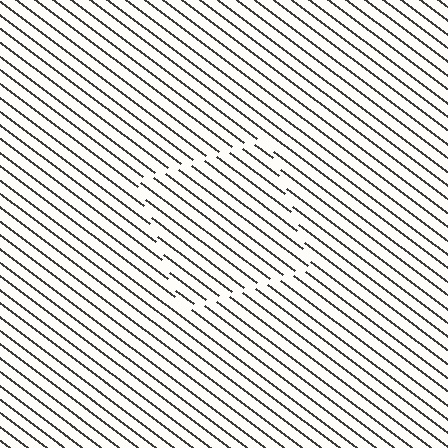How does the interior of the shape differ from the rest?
The interior of the shape contains the same grating, shifted by half a period — the contour is defined by the phase discontinuity where line-ends from the inner and outer gratings abut.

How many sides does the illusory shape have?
4 sides — the line-ends trace a square.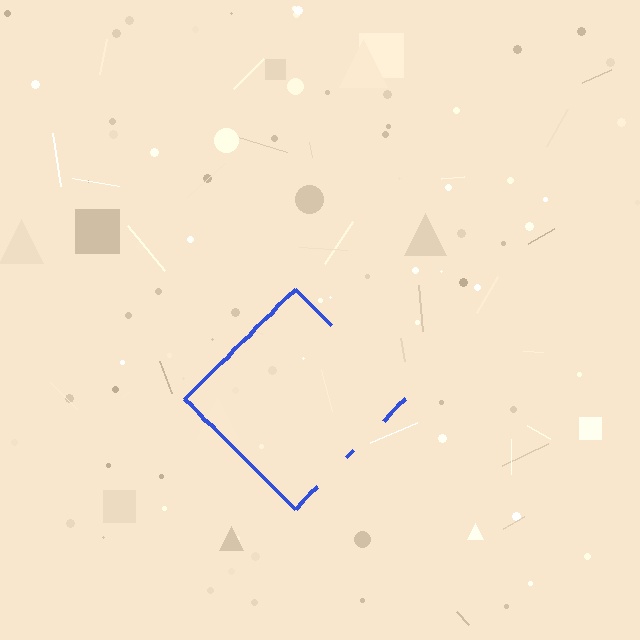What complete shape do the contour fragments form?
The contour fragments form a diamond.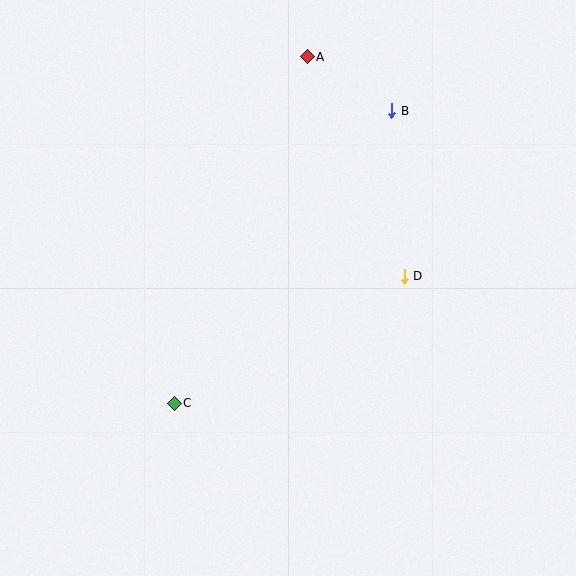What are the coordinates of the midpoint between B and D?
The midpoint between B and D is at (398, 194).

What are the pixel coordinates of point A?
Point A is at (307, 57).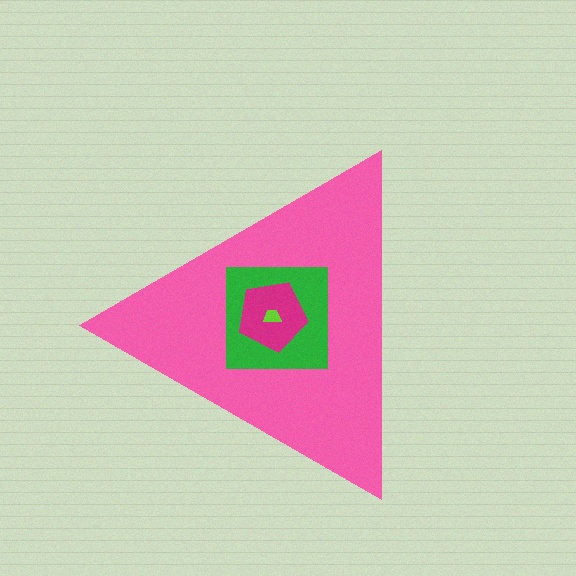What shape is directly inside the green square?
The magenta pentagon.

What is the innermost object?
The lime trapezoid.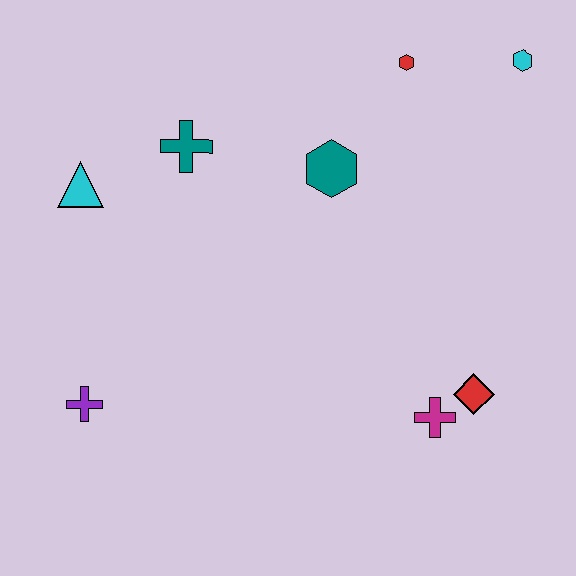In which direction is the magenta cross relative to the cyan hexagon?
The magenta cross is below the cyan hexagon.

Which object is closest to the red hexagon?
The cyan hexagon is closest to the red hexagon.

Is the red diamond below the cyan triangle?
Yes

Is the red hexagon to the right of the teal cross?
Yes